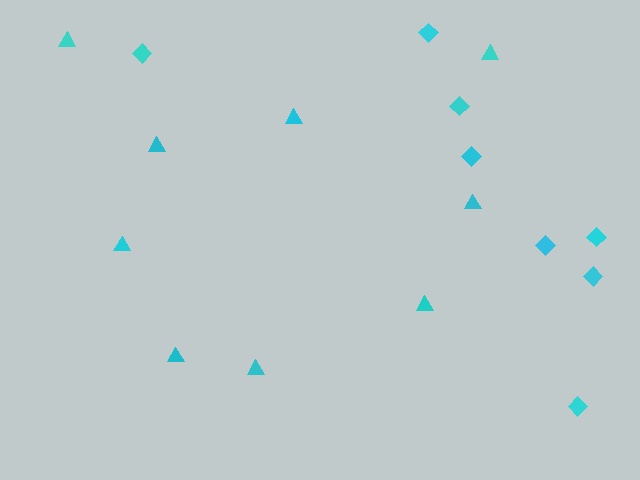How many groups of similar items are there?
There are 2 groups: one group of triangles (9) and one group of diamonds (8).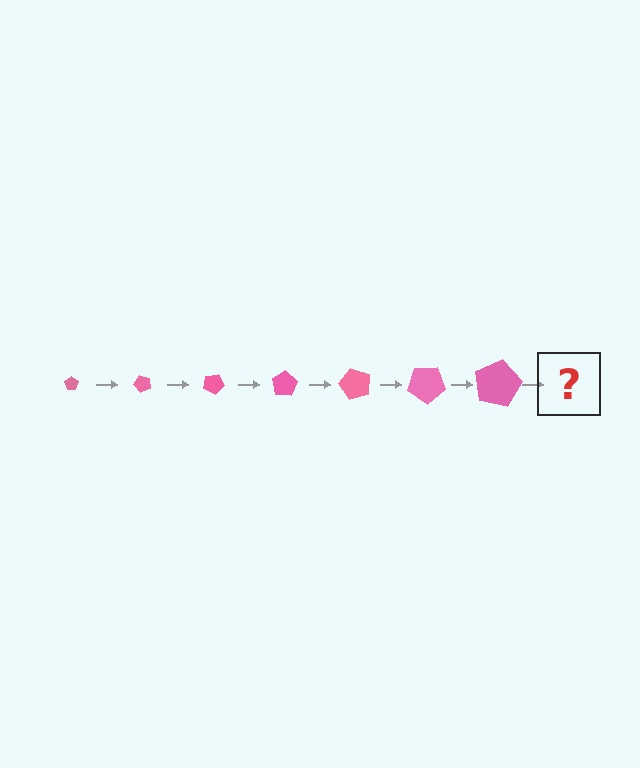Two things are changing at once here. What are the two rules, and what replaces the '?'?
The two rules are that the pentagon grows larger each step and it rotates 50 degrees each step. The '?' should be a pentagon, larger than the previous one and rotated 350 degrees from the start.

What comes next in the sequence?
The next element should be a pentagon, larger than the previous one and rotated 350 degrees from the start.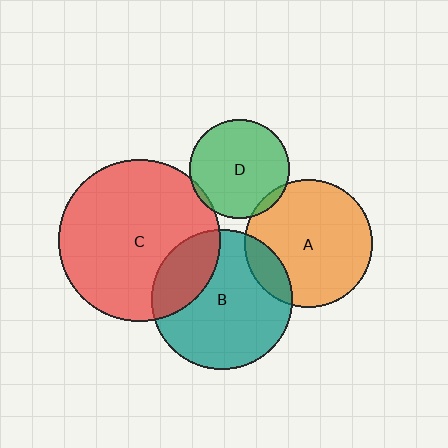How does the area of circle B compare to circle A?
Approximately 1.2 times.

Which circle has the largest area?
Circle C (red).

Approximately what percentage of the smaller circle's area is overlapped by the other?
Approximately 15%.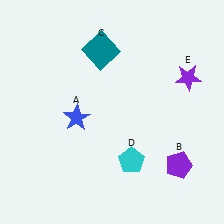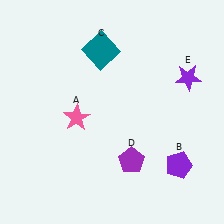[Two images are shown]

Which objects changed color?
A changed from blue to pink. D changed from cyan to purple.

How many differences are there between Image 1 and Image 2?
There are 2 differences between the two images.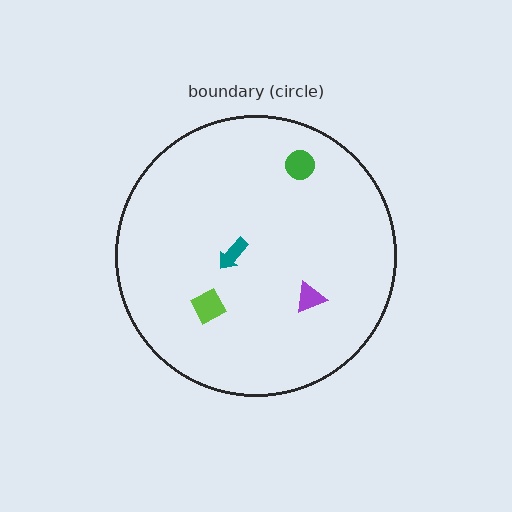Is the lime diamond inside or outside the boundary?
Inside.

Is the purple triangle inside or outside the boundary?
Inside.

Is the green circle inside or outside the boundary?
Inside.